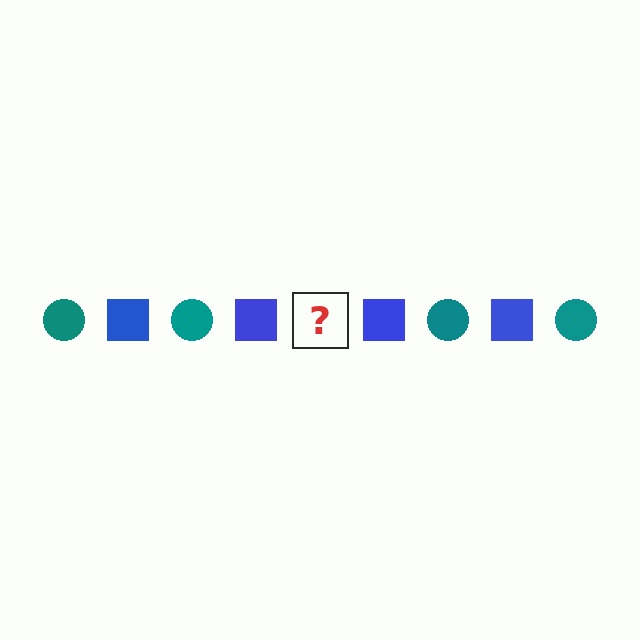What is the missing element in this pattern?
The missing element is a teal circle.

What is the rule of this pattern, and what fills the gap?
The rule is that the pattern alternates between teal circle and blue square. The gap should be filled with a teal circle.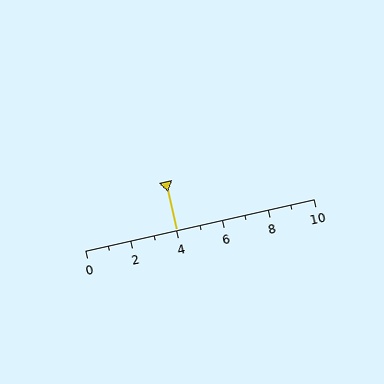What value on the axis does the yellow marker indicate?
The marker indicates approximately 4.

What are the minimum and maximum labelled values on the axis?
The axis runs from 0 to 10.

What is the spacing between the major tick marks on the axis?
The major ticks are spaced 2 apart.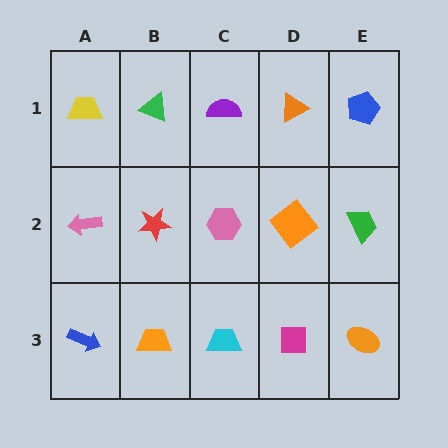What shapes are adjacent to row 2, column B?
A green triangle (row 1, column B), an orange trapezoid (row 3, column B), a pink arrow (row 2, column A), a pink hexagon (row 2, column C).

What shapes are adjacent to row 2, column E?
A blue pentagon (row 1, column E), an orange ellipse (row 3, column E), an orange diamond (row 2, column D).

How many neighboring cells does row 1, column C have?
3.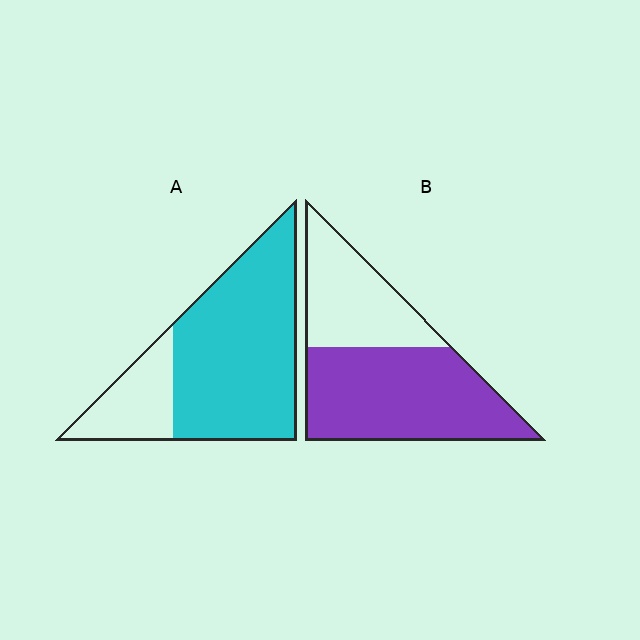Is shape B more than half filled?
Yes.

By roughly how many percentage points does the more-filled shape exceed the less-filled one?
By roughly 15 percentage points (A over B).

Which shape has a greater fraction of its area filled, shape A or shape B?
Shape A.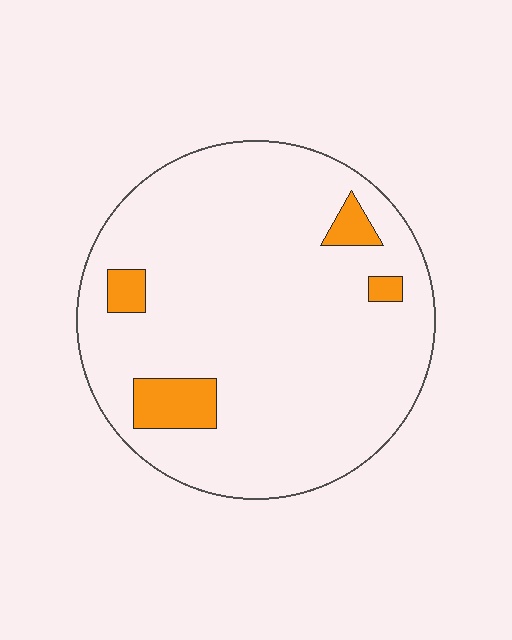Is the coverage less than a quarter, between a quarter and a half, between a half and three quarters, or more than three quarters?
Less than a quarter.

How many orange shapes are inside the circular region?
4.